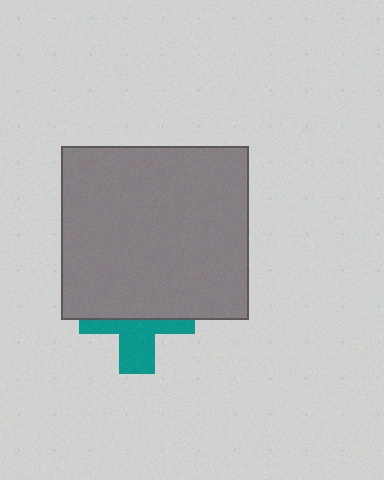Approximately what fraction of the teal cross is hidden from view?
Roughly 55% of the teal cross is hidden behind the gray rectangle.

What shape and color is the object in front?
The object in front is a gray rectangle.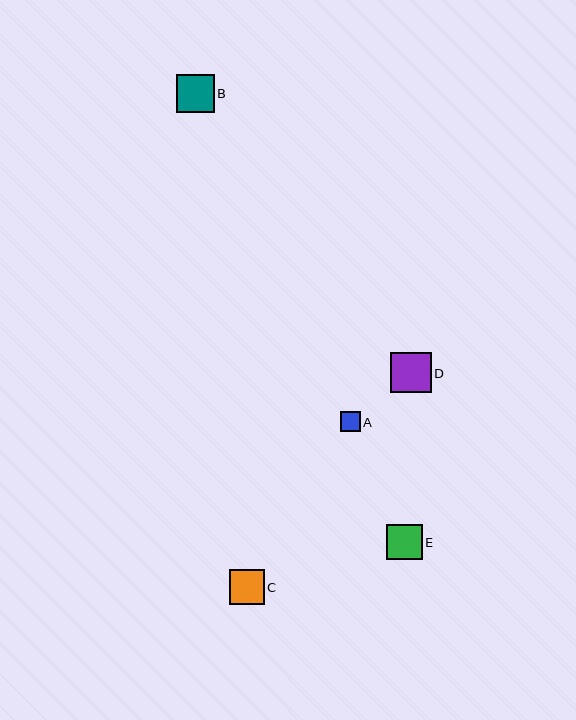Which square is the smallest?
Square A is the smallest with a size of approximately 20 pixels.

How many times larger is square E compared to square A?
Square E is approximately 1.8 times the size of square A.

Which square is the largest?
Square D is the largest with a size of approximately 40 pixels.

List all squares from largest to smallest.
From largest to smallest: D, B, E, C, A.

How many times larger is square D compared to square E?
Square D is approximately 1.1 times the size of square E.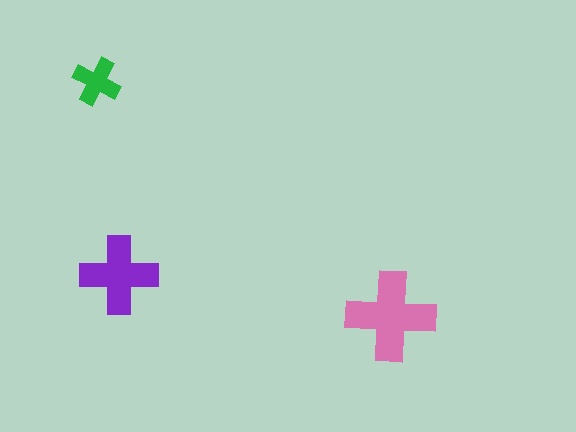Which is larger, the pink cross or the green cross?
The pink one.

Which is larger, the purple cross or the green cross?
The purple one.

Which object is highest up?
The green cross is topmost.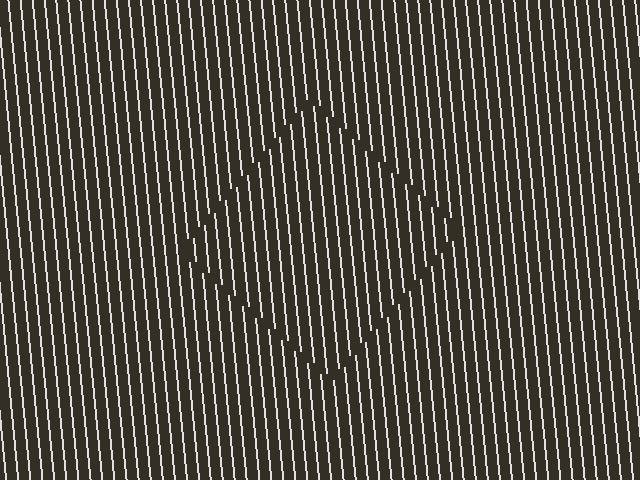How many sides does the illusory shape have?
4 sides — the line-ends trace a square.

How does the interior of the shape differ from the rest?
The interior of the shape contains the same grating, shifted by half a period — the contour is defined by the phase discontinuity where line-ends from the inner and outer gratings abut.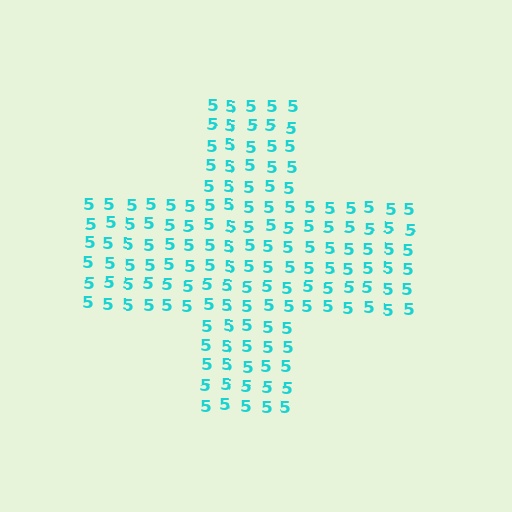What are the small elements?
The small elements are digit 5's.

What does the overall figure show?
The overall figure shows a cross.